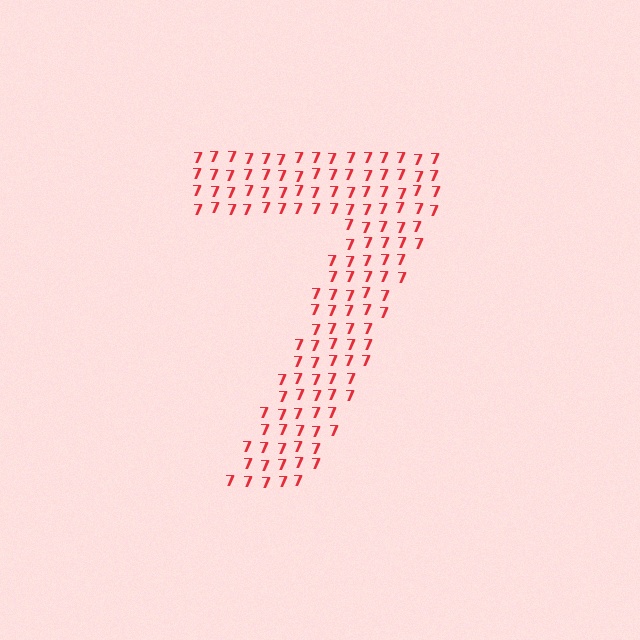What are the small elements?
The small elements are digit 7's.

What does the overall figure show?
The overall figure shows the digit 7.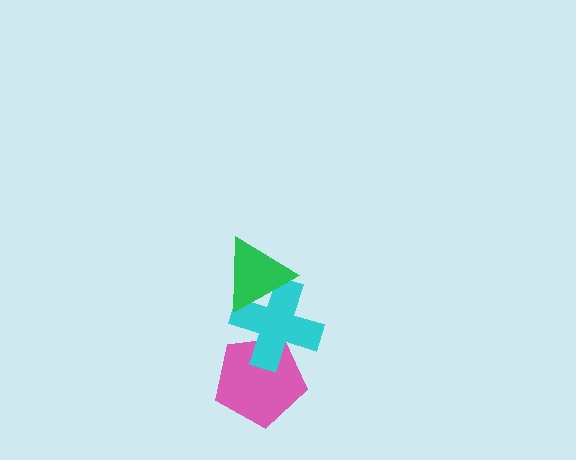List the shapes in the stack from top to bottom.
From top to bottom: the green triangle, the cyan cross, the pink pentagon.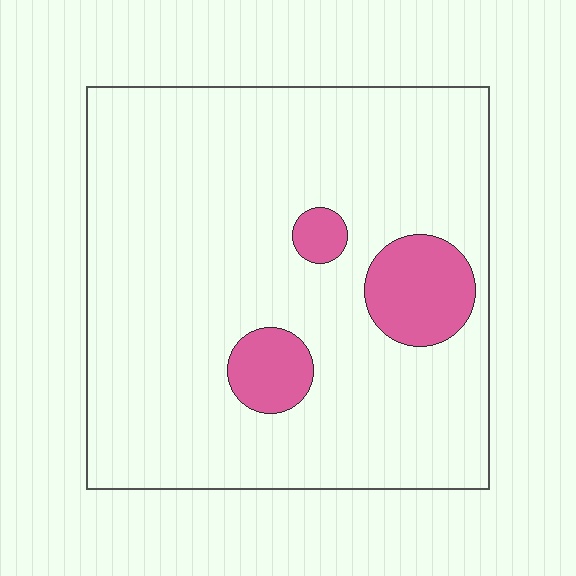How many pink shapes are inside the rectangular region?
3.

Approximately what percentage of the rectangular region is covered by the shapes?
Approximately 10%.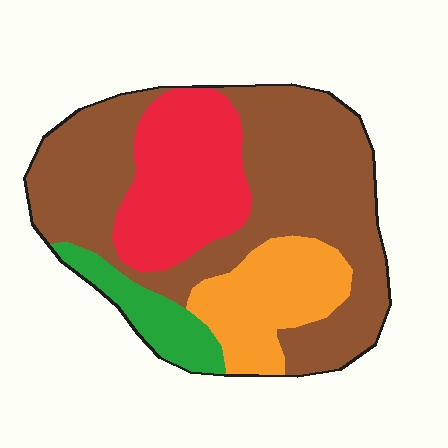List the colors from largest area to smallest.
From largest to smallest: brown, red, orange, green.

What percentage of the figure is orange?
Orange covers roughly 15% of the figure.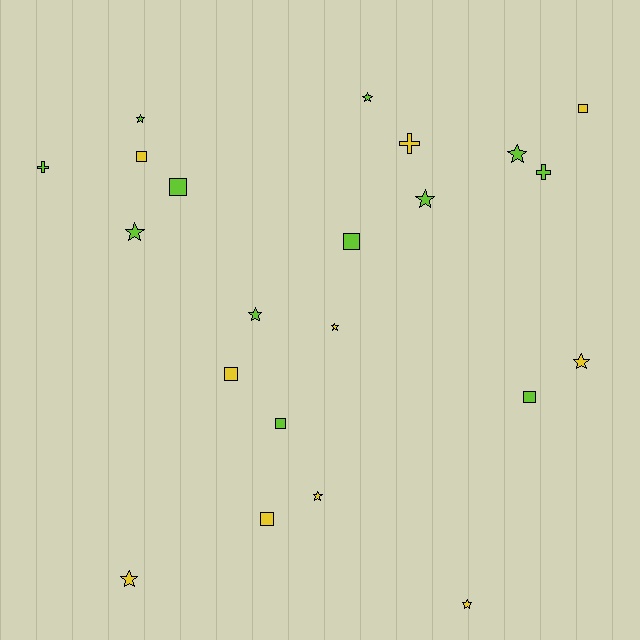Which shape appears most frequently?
Star, with 11 objects.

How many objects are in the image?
There are 22 objects.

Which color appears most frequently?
Lime, with 12 objects.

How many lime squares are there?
There are 4 lime squares.